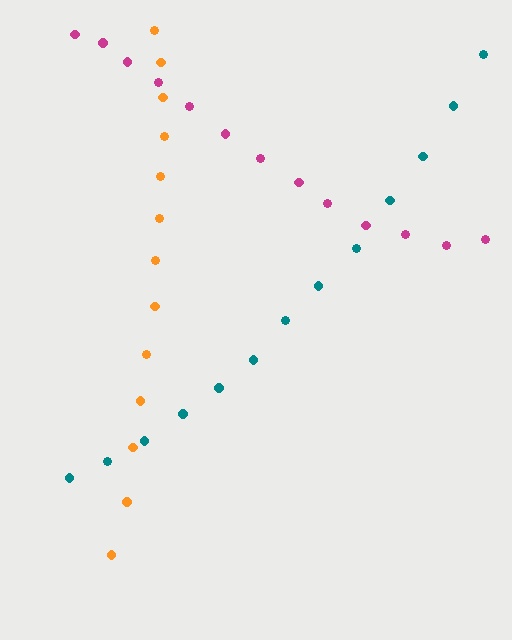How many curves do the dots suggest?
There are 3 distinct paths.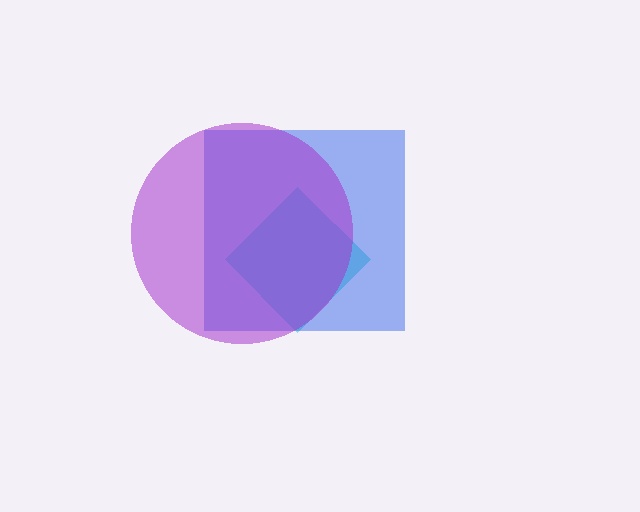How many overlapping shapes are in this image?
There are 3 overlapping shapes in the image.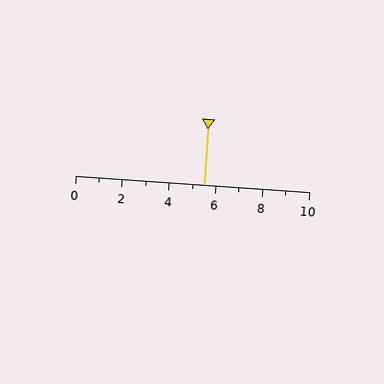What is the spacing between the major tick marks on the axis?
The major ticks are spaced 2 apart.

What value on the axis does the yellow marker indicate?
The marker indicates approximately 5.5.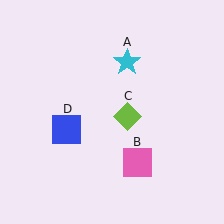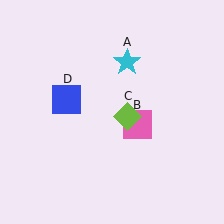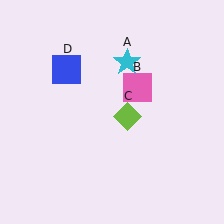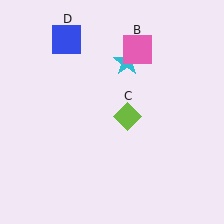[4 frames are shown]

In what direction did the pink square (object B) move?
The pink square (object B) moved up.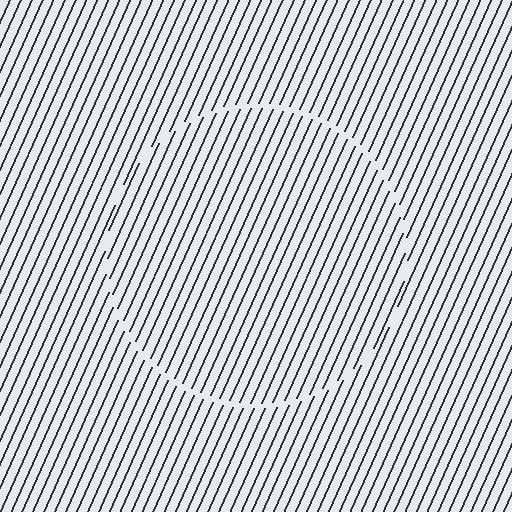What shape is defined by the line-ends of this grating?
An illusory circle. The interior of the shape contains the same grating, shifted by half a period — the contour is defined by the phase discontinuity where line-ends from the inner and outer gratings abut.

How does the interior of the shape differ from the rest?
The interior of the shape contains the same grating, shifted by half a period — the contour is defined by the phase discontinuity where line-ends from the inner and outer gratings abut.